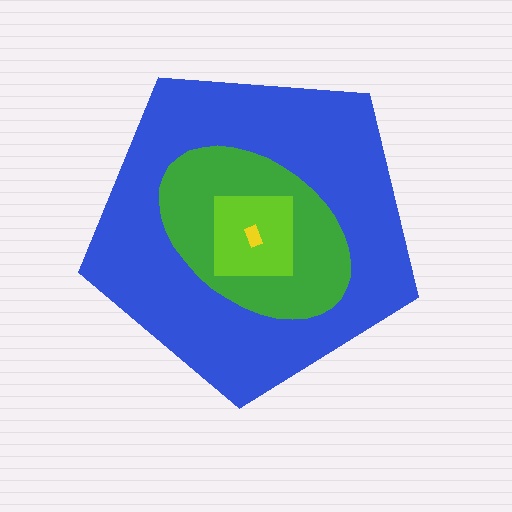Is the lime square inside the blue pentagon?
Yes.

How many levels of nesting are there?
4.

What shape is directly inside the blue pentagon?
The green ellipse.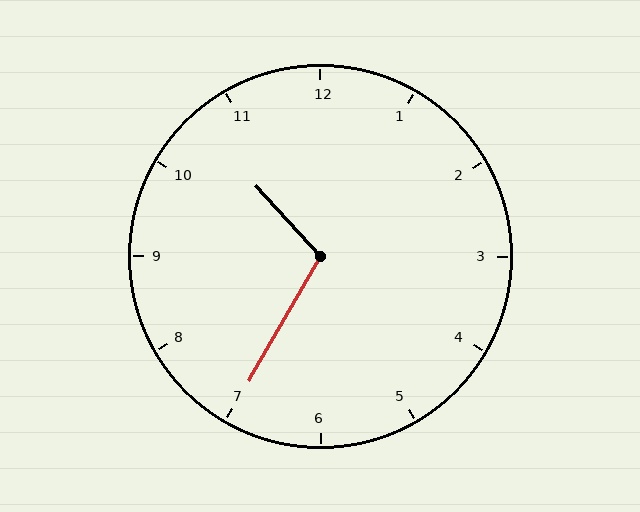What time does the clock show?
10:35.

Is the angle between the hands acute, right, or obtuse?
It is obtuse.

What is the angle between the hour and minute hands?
Approximately 108 degrees.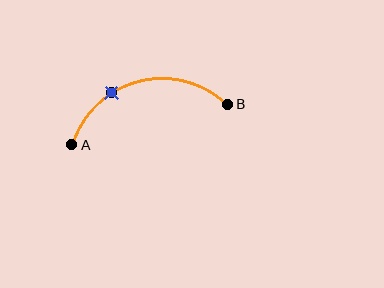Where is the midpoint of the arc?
The arc midpoint is the point on the curve farthest from the straight line joining A and B. It sits above that line.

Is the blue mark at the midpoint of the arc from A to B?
No. The blue mark lies on the arc but is closer to endpoint A. The arc midpoint would be at the point on the curve equidistant along the arc from both A and B.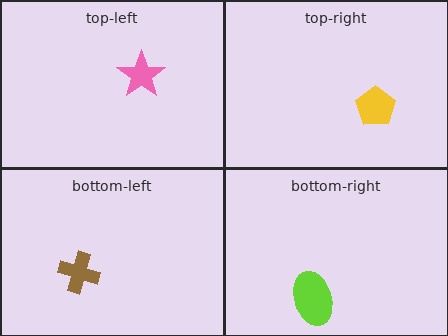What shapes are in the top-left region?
The pink star.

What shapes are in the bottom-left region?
The brown cross.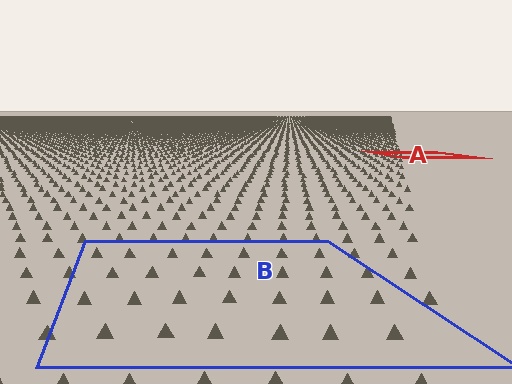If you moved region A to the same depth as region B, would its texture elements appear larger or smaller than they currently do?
They would appear larger. At a closer depth, the same texture elements are projected at a bigger on-screen size.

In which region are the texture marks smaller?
The texture marks are smaller in region A, because it is farther away.